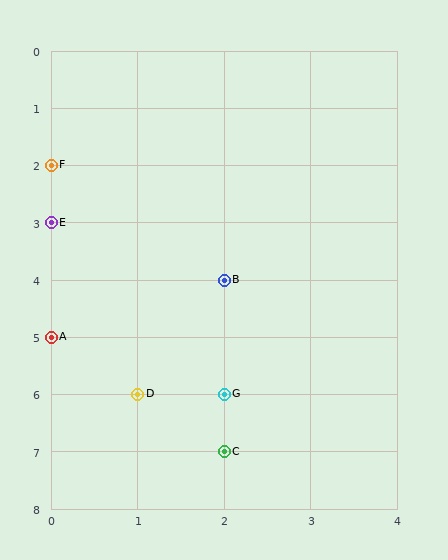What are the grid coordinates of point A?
Point A is at grid coordinates (0, 5).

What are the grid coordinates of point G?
Point G is at grid coordinates (2, 6).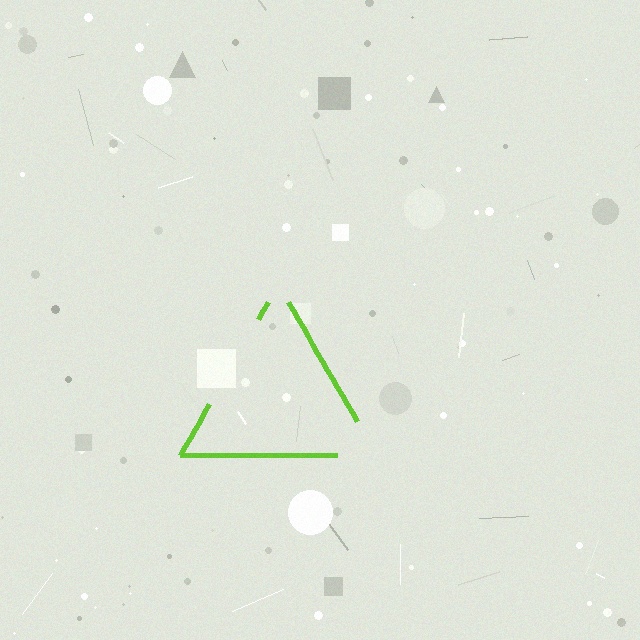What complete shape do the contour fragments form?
The contour fragments form a triangle.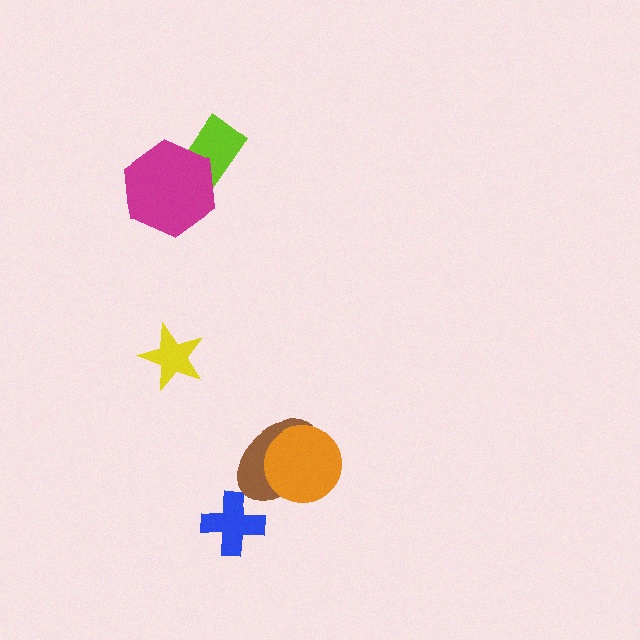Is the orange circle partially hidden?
No, no other shape covers it.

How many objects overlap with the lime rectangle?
1 object overlaps with the lime rectangle.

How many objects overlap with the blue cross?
0 objects overlap with the blue cross.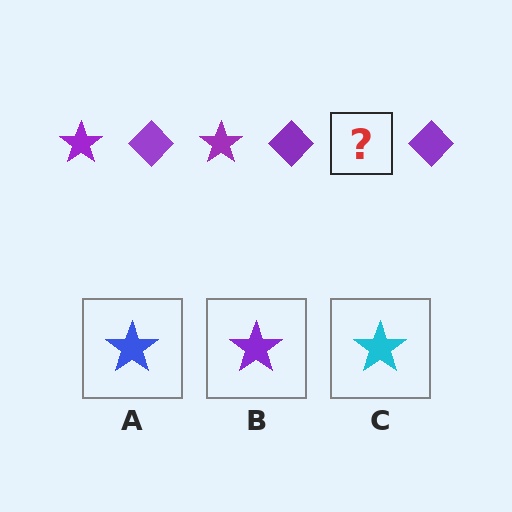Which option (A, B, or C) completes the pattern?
B.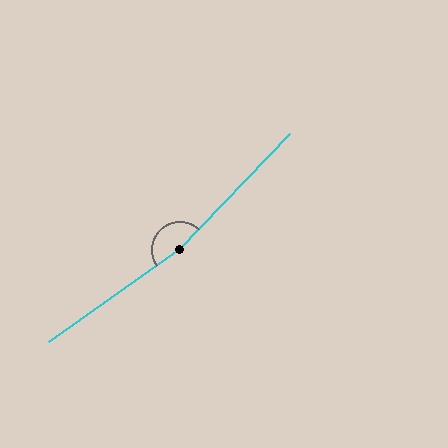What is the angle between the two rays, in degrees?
Approximately 169 degrees.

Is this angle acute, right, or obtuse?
It is obtuse.